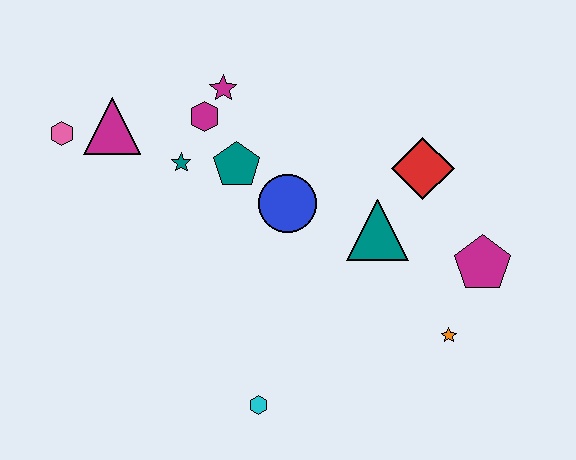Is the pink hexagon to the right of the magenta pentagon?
No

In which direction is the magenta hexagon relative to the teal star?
The magenta hexagon is above the teal star.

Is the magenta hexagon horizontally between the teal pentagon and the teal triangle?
No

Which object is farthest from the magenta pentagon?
The pink hexagon is farthest from the magenta pentagon.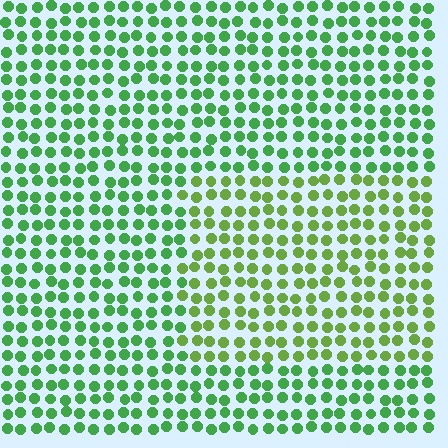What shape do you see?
I see a rectangle.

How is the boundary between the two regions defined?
The boundary is defined purely by a slight shift in hue (about 29 degrees). Spacing, size, and orientation are identical on both sides.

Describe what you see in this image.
The image is filled with small green elements in a uniform arrangement. A rectangle-shaped region is visible where the elements are tinted to a slightly different hue, forming a subtle color boundary.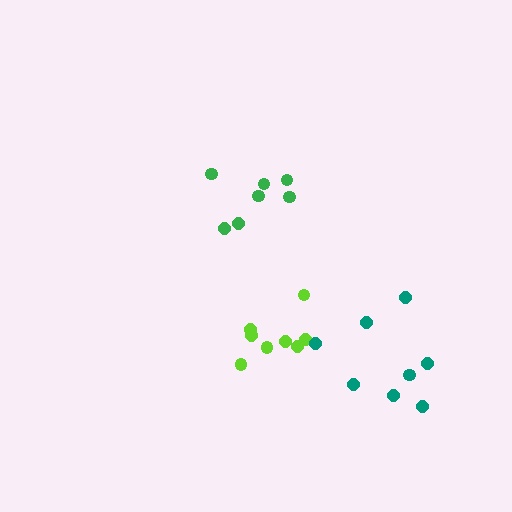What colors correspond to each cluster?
The clusters are colored: lime, green, teal.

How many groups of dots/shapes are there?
There are 3 groups.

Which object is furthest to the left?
The green cluster is leftmost.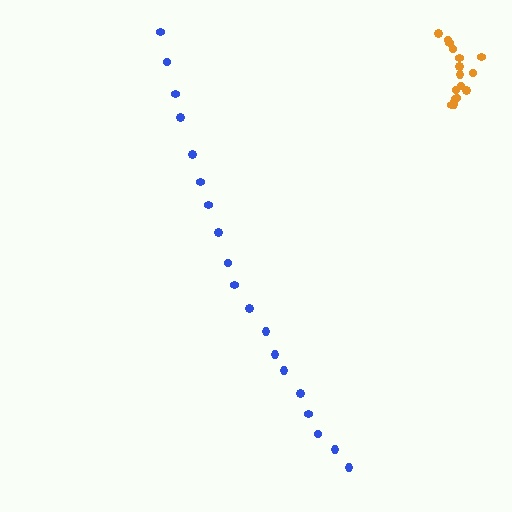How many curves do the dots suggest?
There are 2 distinct paths.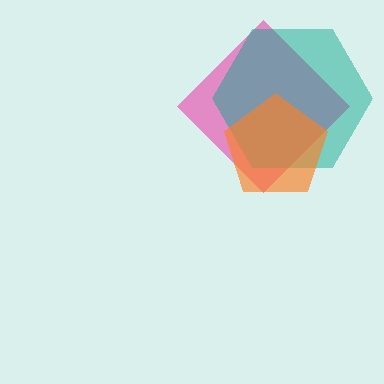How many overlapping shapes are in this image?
There are 3 overlapping shapes in the image.